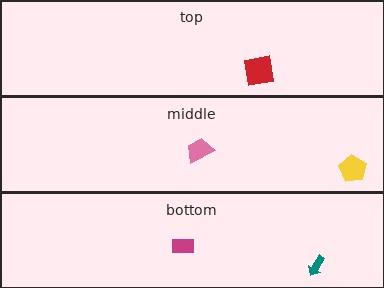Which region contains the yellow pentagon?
The middle region.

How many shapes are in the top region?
1.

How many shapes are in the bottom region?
2.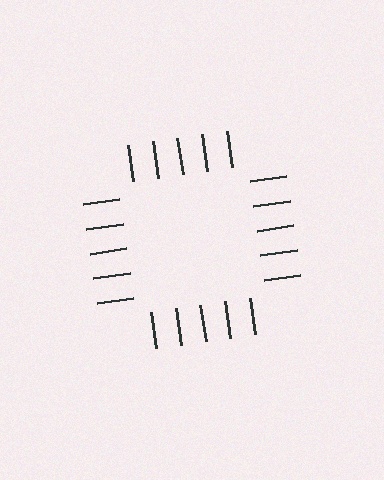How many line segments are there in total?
20 — 5 along each of the 4 edges.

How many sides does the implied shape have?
4 sides — the line-ends trace a square.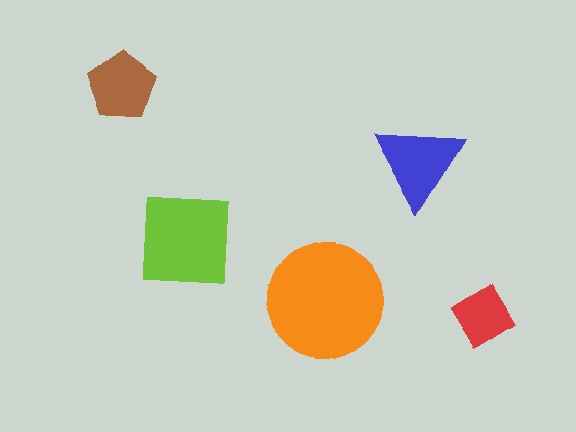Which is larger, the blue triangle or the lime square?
The lime square.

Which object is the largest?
The orange circle.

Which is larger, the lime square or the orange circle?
The orange circle.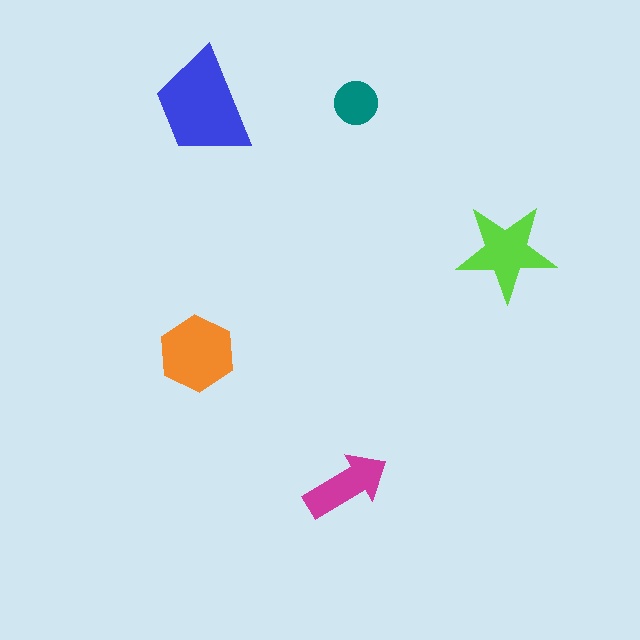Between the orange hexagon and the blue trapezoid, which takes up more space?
The blue trapezoid.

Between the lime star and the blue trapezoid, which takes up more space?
The blue trapezoid.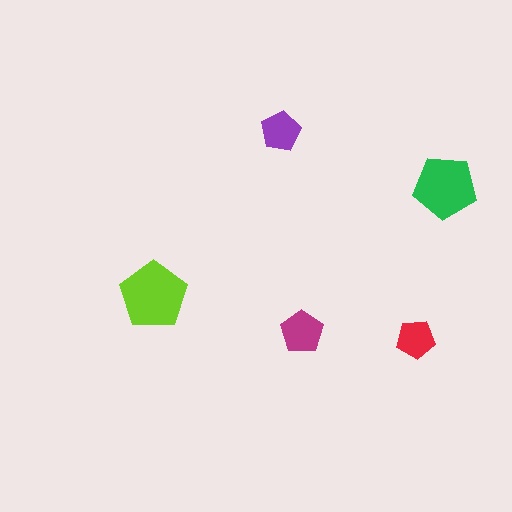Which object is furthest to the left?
The lime pentagon is leftmost.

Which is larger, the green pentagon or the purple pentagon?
The green one.